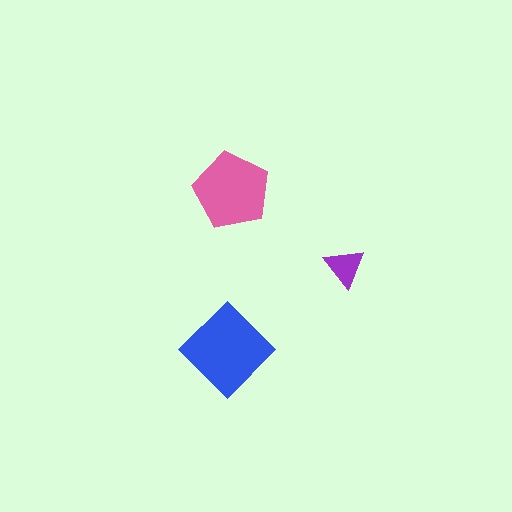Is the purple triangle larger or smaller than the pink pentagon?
Smaller.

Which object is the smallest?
The purple triangle.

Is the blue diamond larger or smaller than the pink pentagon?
Larger.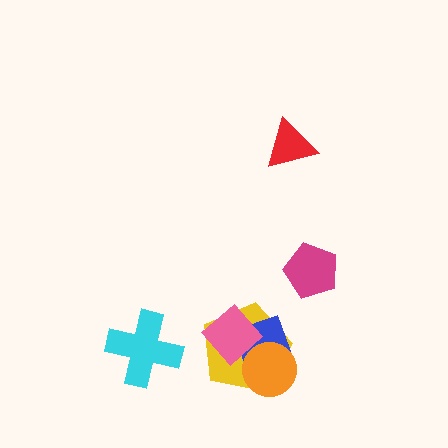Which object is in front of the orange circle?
The pink diamond is in front of the orange circle.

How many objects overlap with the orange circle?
3 objects overlap with the orange circle.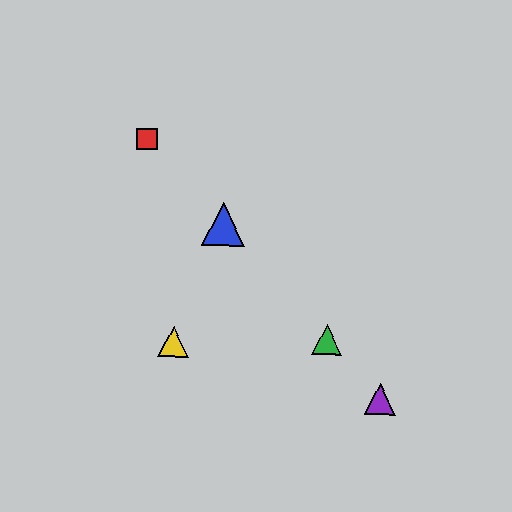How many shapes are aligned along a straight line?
4 shapes (the red square, the blue triangle, the green triangle, the purple triangle) are aligned along a straight line.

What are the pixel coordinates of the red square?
The red square is at (147, 139).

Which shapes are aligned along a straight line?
The red square, the blue triangle, the green triangle, the purple triangle are aligned along a straight line.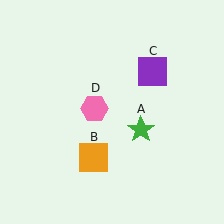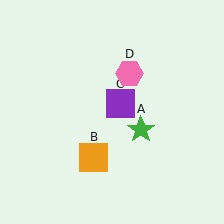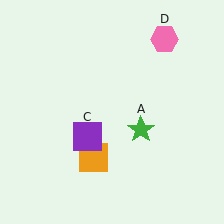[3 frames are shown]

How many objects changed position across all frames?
2 objects changed position: purple square (object C), pink hexagon (object D).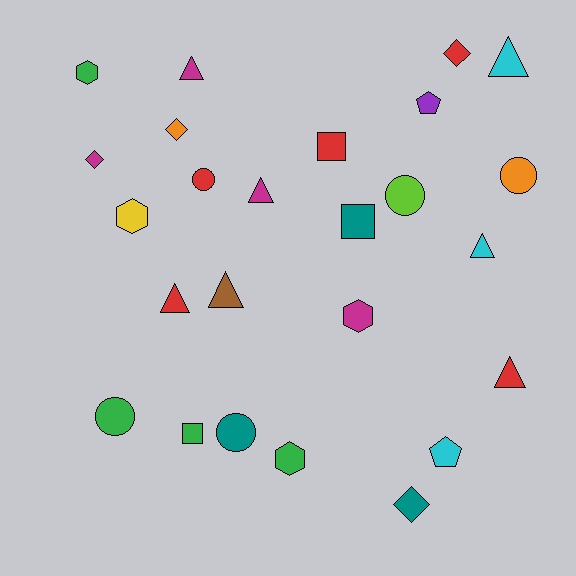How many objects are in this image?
There are 25 objects.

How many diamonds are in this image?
There are 4 diamonds.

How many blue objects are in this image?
There are no blue objects.